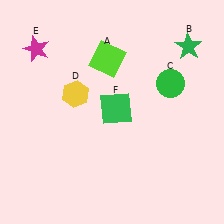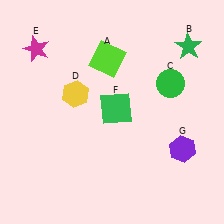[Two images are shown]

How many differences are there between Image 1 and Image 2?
There is 1 difference between the two images.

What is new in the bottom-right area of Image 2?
A purple hexagon (G) was added in the bottom-right area of Image 2.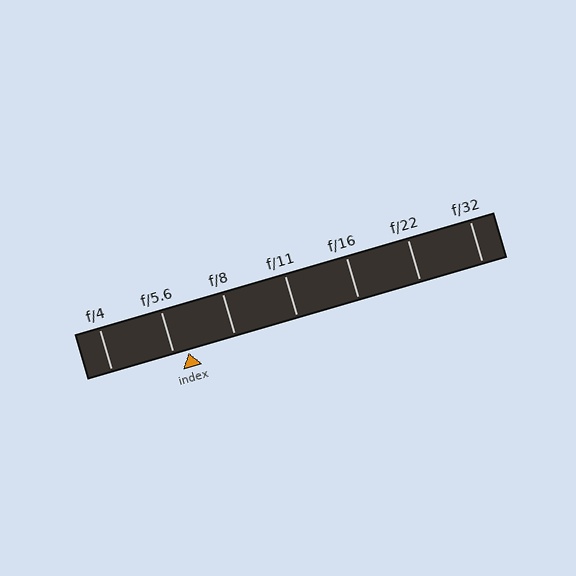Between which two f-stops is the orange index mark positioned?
The index mark is between f/5.6 and f/8.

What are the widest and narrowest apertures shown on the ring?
The widest aperture shown is f/4 and the narrowest is f/32.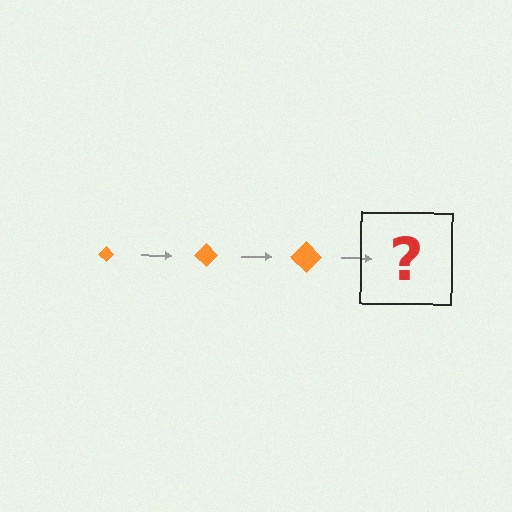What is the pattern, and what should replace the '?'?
The pattern is that the diamond gets progressively larger each step. The '?' should be an orange diamond, larger than the previous one.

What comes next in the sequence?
The next element should be an orange diamond, larger than the previous one.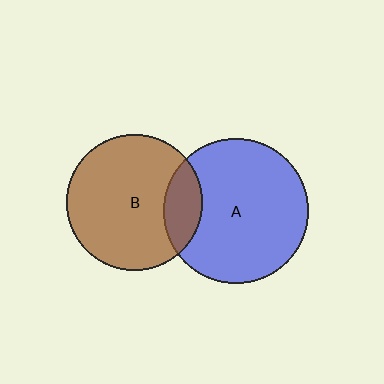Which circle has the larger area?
Circle A (blue).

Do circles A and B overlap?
Yes.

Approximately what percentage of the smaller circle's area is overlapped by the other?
Approximately 20%.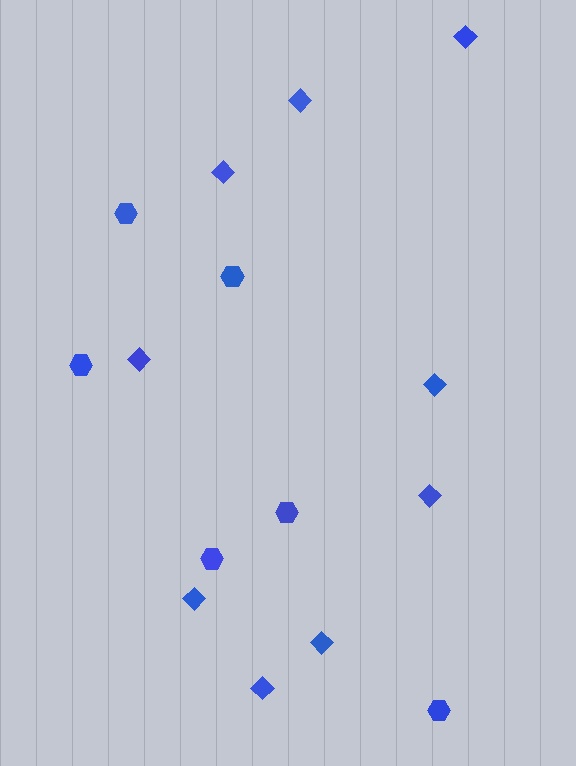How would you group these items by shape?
There are 2 groups: one group of hexagons (6) and one group of diamonds (9).